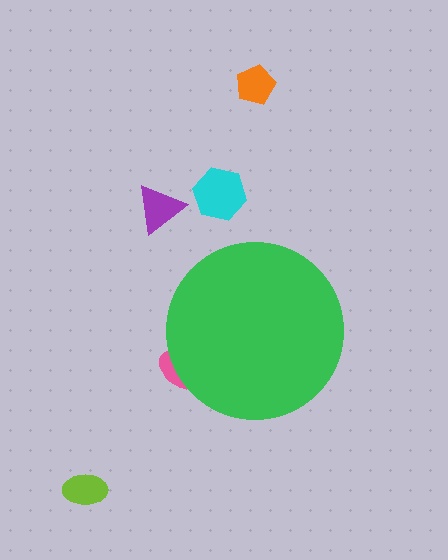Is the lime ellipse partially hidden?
No, the lime ellipse is fully visible.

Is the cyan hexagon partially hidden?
No, the cyan hexagon is fully visible.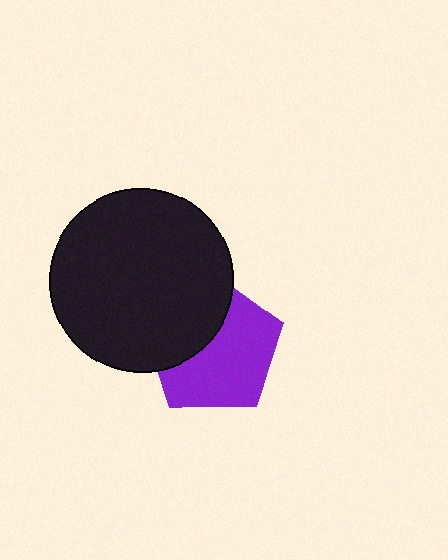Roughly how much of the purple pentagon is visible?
About half of it is visible (roughly 62%).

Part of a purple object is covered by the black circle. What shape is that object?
It is a pentagon.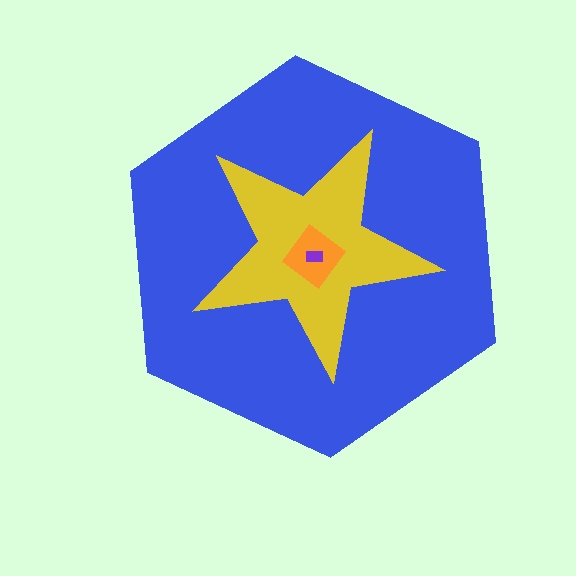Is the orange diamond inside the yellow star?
Yes.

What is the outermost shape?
The blue hexagon.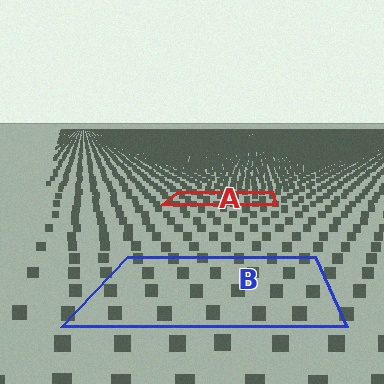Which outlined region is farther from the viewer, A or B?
Region A is farther from the viewer — the texture elements inside it appear smaller and more densely packed.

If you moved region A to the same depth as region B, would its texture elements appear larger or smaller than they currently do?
They would appear larger. At a closer depth, the same texture elements are projected at a bigger on-screen size.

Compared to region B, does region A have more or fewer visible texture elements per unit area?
Region A has more texture elements per unit area — they are packed more densely because it is farther away.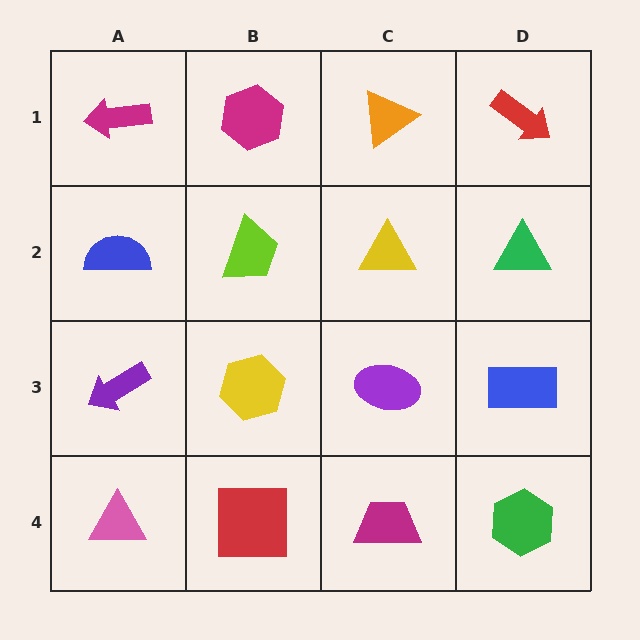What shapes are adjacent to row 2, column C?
An orange triangle (row 1, column C), a purple ellipse (row 3, column C), a lime trapezoid (row 2, column B), a green triangle (row 2, column D).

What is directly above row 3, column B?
A lime trapezoid.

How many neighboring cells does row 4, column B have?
3.